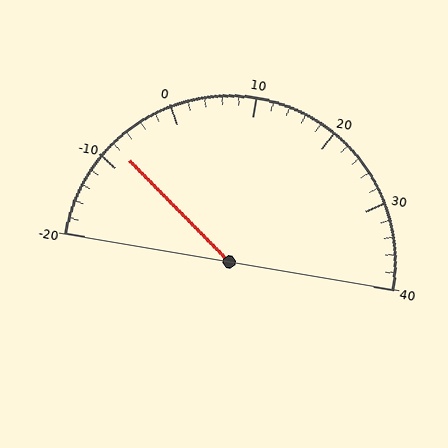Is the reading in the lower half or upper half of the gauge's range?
The reading is in the lower half of the range (-20 to 40).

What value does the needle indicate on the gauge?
The needle indicates approximately -8.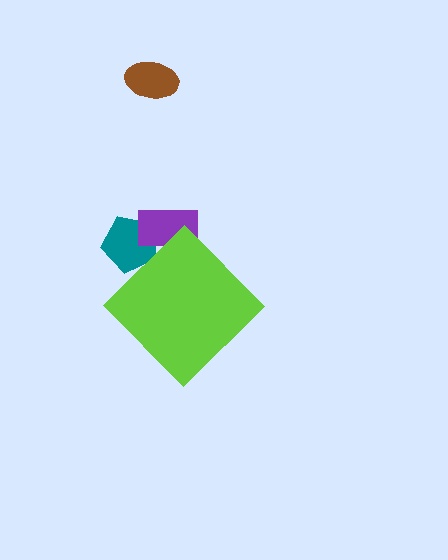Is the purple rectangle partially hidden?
Yes, the purple rectangle is partially hidden behind the lime diamond.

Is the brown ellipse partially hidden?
No, the brown ellipse is fully visible.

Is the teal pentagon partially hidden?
Yes, the teal pentagon is partially hidden behind the lime diamond.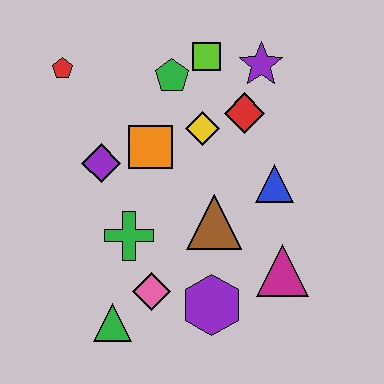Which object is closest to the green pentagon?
The lime square is closest to the green pentagon.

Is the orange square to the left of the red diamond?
Yes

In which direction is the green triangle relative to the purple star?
The green triangle is below the purple star.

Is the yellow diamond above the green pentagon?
No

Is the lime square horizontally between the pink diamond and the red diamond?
Yes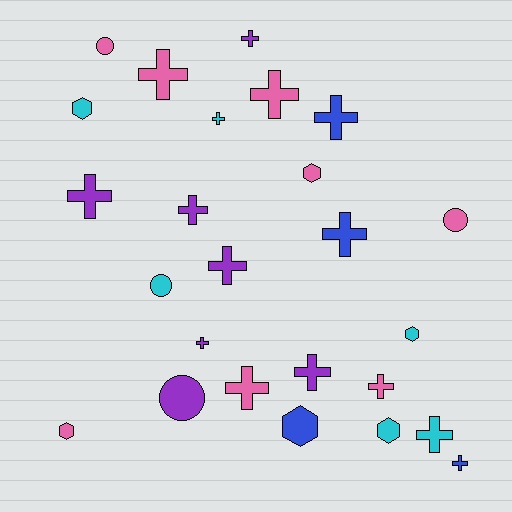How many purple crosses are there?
There are 6 purple crosses.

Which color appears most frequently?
Pink, with 8 objects.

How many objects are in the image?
There are 25 objects.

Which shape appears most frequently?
Cross, with 15 objects.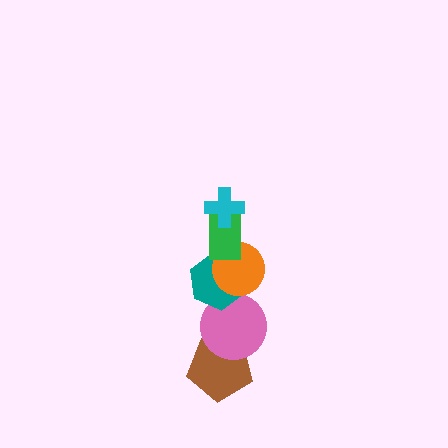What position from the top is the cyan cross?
The cyan cross is 1st from the top.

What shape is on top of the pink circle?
The teal hexagon is on top of the pink circle.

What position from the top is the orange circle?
The orange circle is 3rd from the top.